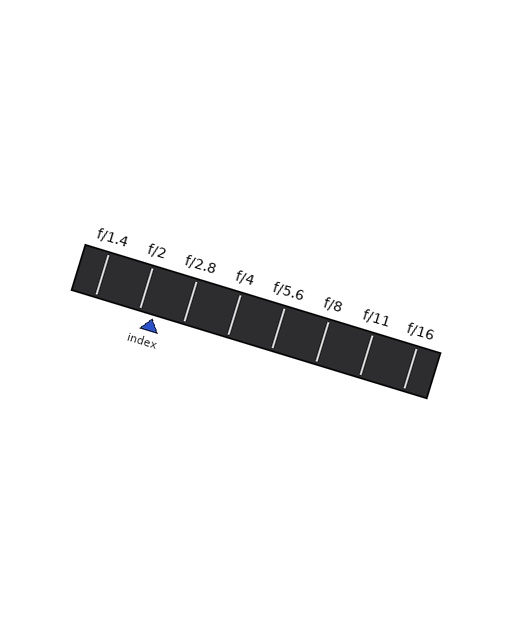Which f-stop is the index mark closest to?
The index mark is closest to f/2.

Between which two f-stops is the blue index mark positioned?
The index mark is between f/2 and f/2.8.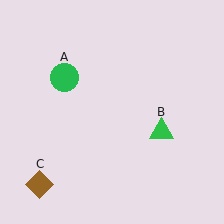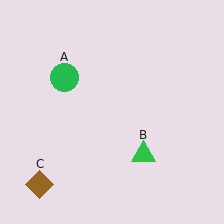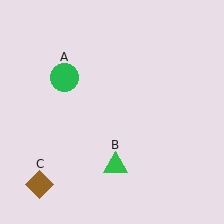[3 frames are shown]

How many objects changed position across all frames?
1 object changed position: green triangle (object B).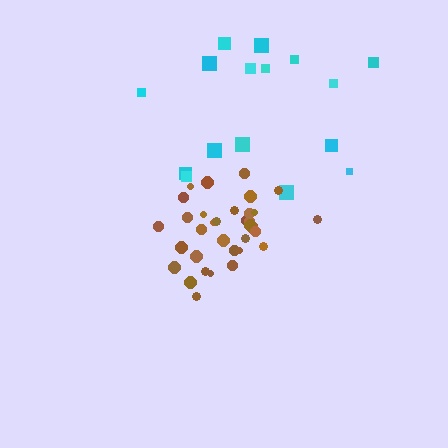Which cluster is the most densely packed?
Brown.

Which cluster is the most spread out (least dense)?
Cyan.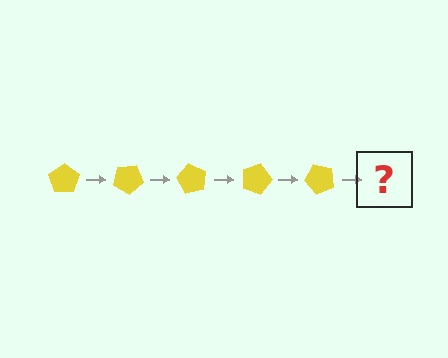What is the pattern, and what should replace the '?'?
The pattern is that the pentagon rotates 30 degrees each step. The '?' should be a yellow pentagon rotated 150 degrees.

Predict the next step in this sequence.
The next step is a yellow pentagon rotated 150 degrees.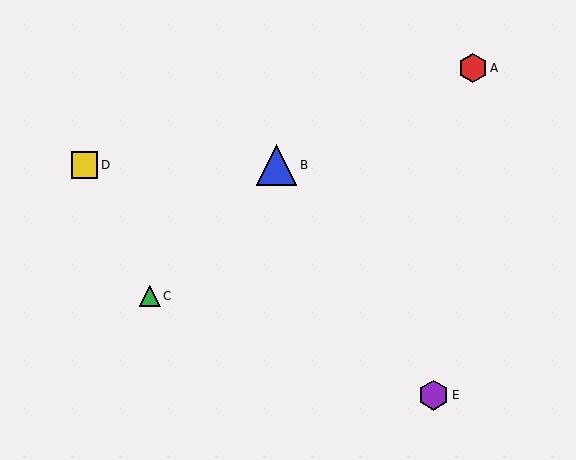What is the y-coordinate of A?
Object A is at y≈68.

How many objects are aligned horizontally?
2 objects (B, D) are aligned horizontally.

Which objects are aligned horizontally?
Objects B, D are aligned horizontally.